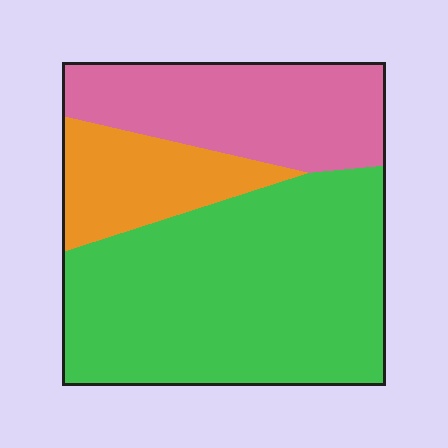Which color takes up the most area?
Green, at roughly 55%.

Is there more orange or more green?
Green.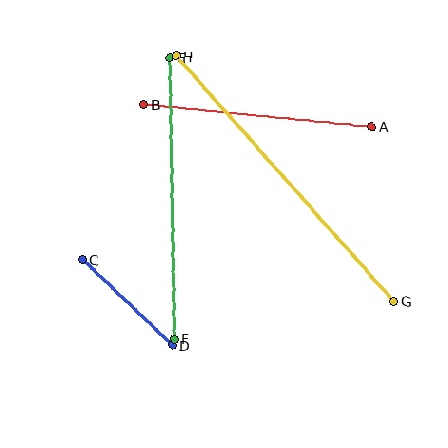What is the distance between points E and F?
The distance is approximately 281 pixels.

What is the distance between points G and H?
The distance is approximately 328 pixels.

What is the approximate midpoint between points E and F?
The midpoint is at approximately (172, 198) pixels.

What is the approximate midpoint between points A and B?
The midpoint is at approximately (258, 116) pixels.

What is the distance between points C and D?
The distance is approximately 124 pixels.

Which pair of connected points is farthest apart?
Points G and H are farthest apart.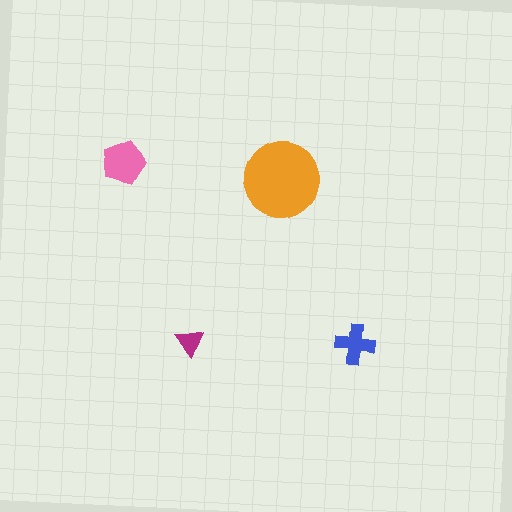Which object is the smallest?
The magenta triangle.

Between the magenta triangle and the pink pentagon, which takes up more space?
The pink pentagon.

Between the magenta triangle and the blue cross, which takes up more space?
The blue cross.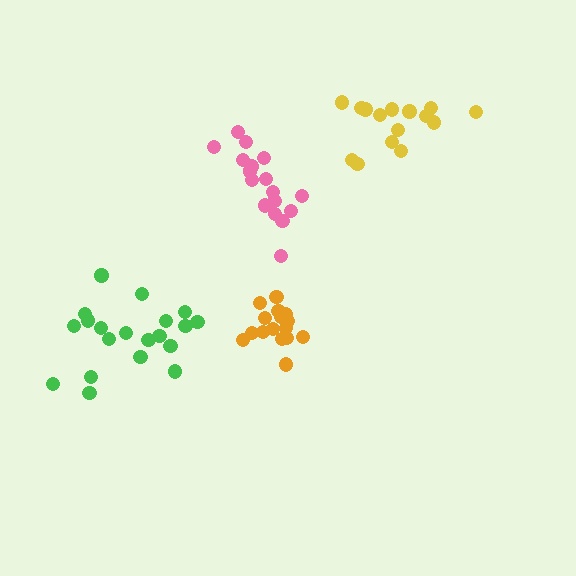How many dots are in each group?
Group 1: 18 dots, Group 2: 16 dots, Group 3: 20 dots, Group 4: 15 dots (69 total).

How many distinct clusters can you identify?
There are 4 distinct clusters.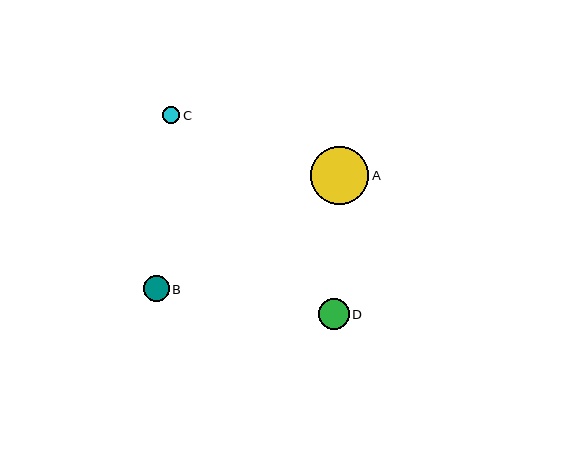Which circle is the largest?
Circle A is the largest with a size of approximately 58 pixels.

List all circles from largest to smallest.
From largest to smallest: A, D, B, C.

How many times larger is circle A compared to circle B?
Circle A is approximately 2.3 times the size of circle B.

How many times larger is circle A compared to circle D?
Circle A is approximately 1.9 times the size of circle D.